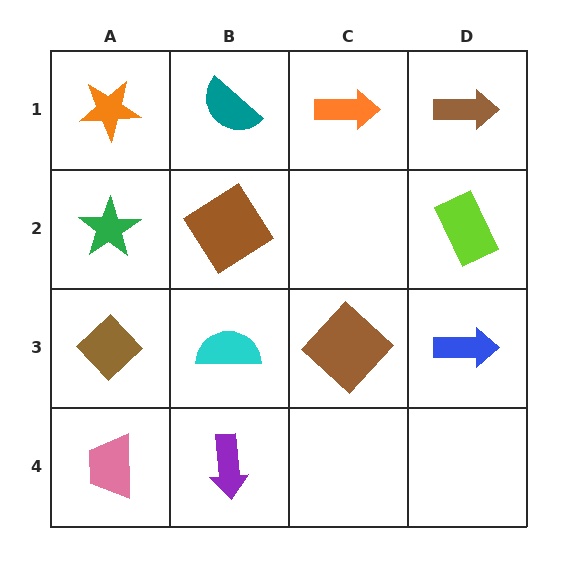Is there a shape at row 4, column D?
No, that cell is empty.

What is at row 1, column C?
An orange arrow.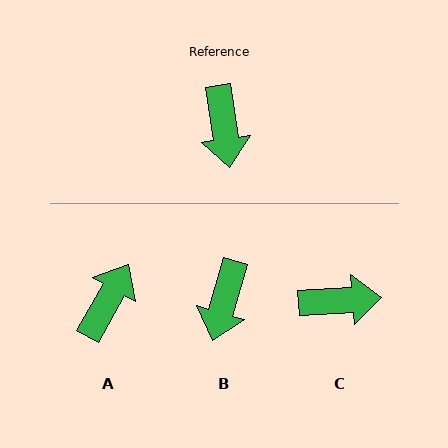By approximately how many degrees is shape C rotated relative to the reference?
Approximately 86 degrees counter-clockwise.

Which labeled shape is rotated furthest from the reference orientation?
A, about 143 degrees away.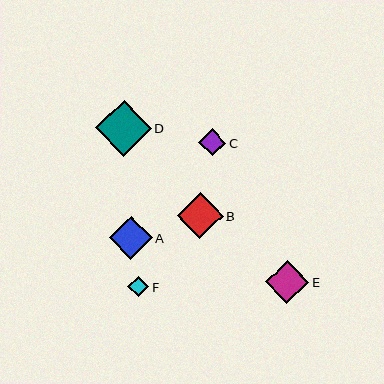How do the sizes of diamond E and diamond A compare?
Diamond E and diamond A are approximately the same size.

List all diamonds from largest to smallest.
From largest to smallest: D, B, E, A, C, F.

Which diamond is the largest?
Diamond D is the largest with a size of approximately 56 pixels.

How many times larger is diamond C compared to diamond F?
Diamond C is approximately 1.3 times the size of diamond F.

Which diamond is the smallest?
Diamond F is the smallest with a size of approximately 21 pixels.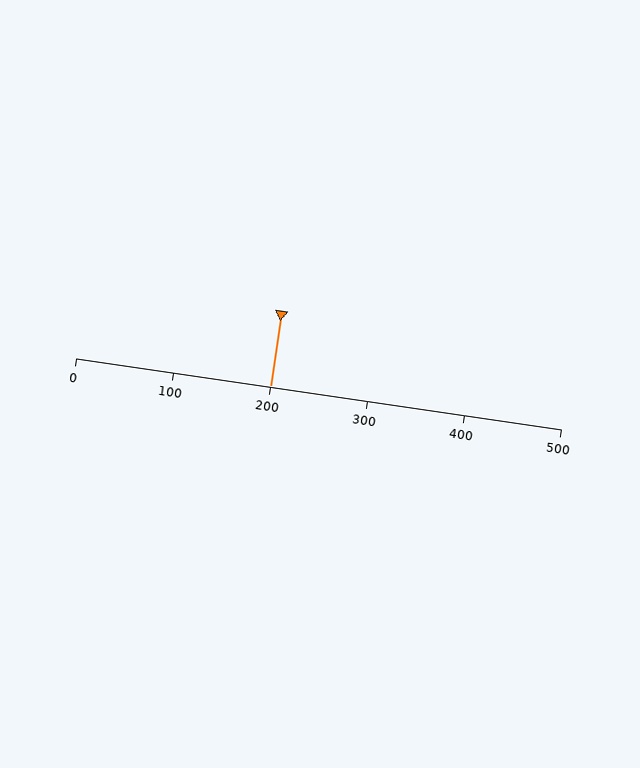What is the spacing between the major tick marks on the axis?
The major ticks are spaced 100 apart.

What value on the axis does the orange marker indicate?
The marker indicates approximately 200.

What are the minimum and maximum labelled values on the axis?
The axis runs from 0 to 500.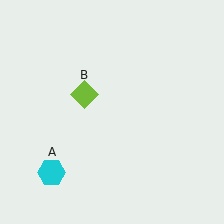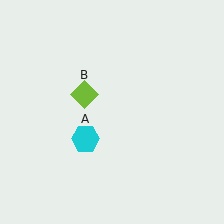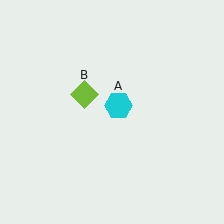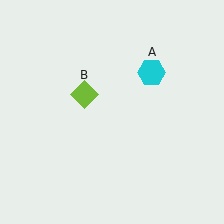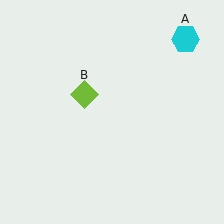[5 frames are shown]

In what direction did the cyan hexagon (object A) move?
The cyan hexagon (object A) moved up and to the right.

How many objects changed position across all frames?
1 object changed position: cyan hexagon (object A).